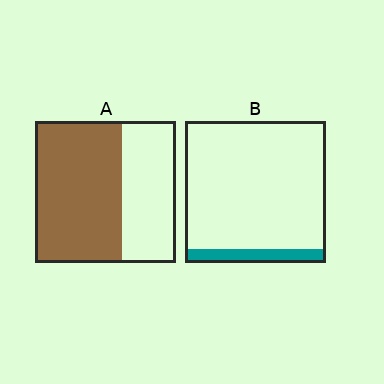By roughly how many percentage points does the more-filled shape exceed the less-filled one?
By roughly 50 percentage points (A over B).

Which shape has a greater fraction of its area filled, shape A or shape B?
Shape A.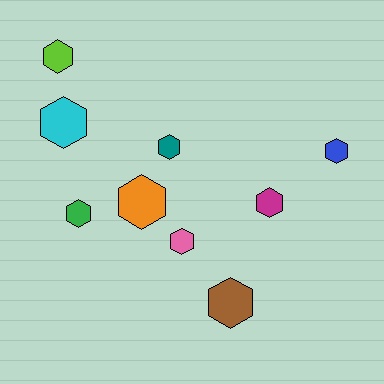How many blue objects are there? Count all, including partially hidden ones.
There is 1 blue object.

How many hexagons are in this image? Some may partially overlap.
There are 9 hexagons.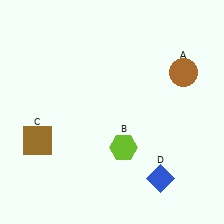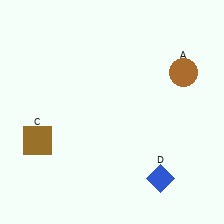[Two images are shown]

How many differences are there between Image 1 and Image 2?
There is 1 difference between the two images.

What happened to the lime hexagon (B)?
The lime hexagon (B) was removed in Image 2. It was in the bottom-right area of Image 1.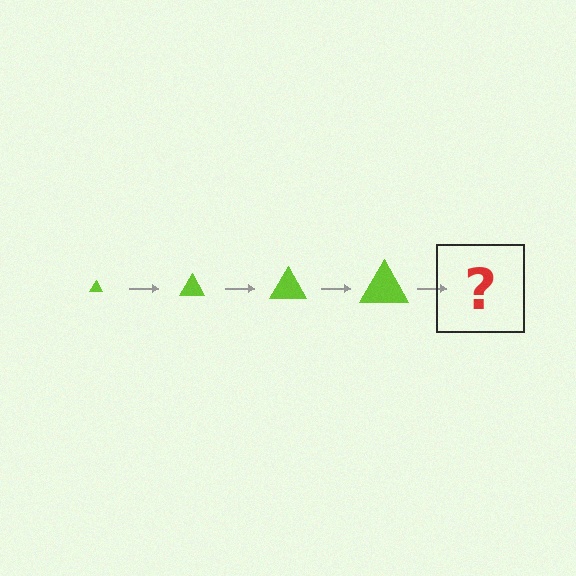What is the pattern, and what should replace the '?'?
The pattern is that the triangle gets progressively larger each step. The '?' should be a lime triangle, larger than the previous one.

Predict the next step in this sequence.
The next step is a lime triangle, larger than the previous one.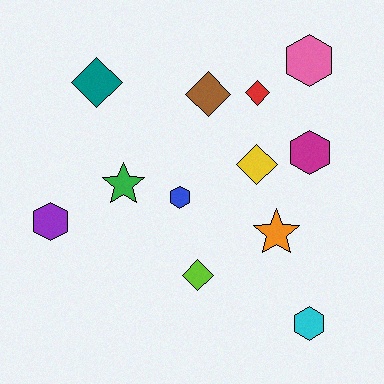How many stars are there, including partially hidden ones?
There are 2 stars.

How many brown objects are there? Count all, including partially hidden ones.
There is 1 brown object.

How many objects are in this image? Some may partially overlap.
There are 12 objects.